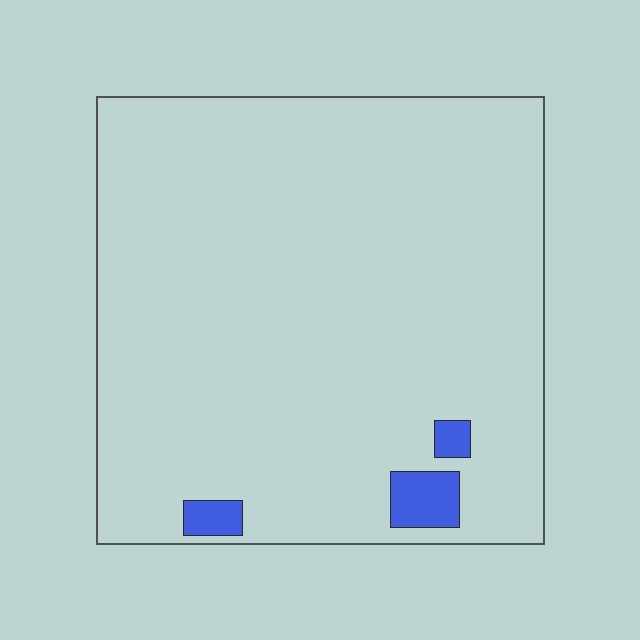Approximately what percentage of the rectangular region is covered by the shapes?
Approximately 5%.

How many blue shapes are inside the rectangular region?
3.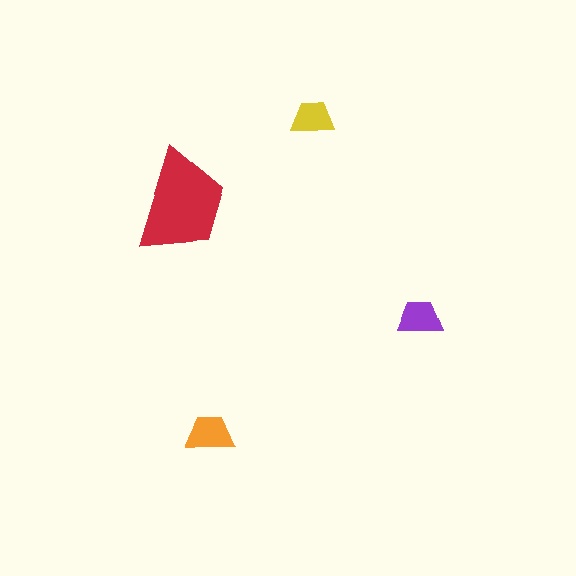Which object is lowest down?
The orange trapezoid is bottommost.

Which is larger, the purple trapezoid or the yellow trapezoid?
The purple one.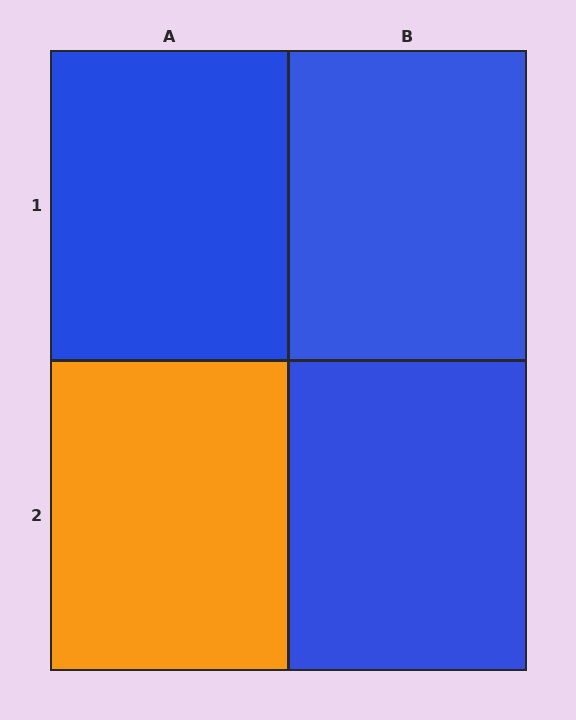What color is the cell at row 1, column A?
Blue.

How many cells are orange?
1 cell is orange.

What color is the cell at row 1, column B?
Blue.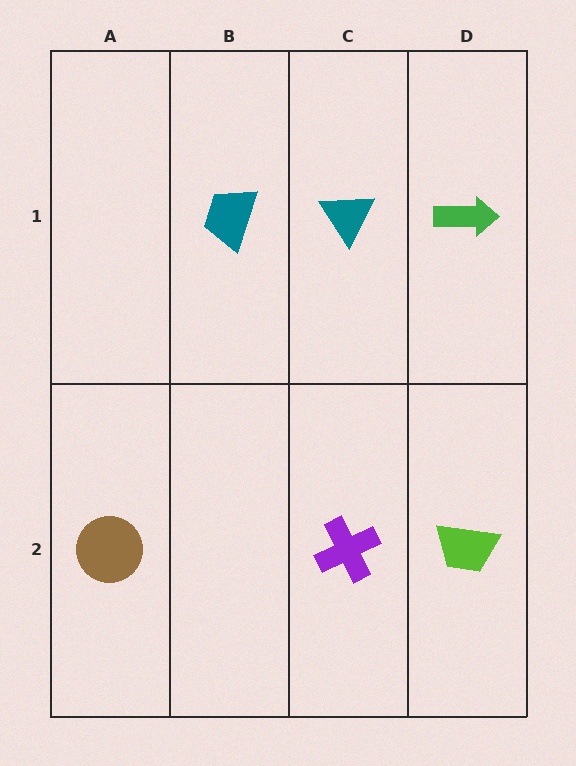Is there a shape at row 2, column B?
No, that cell is empty.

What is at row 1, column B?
A teal trapezoid.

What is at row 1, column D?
A green arrow.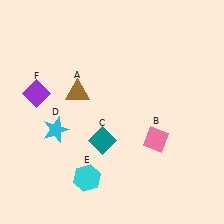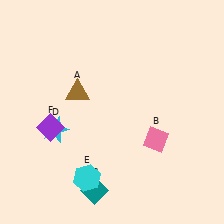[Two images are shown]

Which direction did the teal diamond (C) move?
The teal diamond (C) moved down.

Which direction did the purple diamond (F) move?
The purple diamond (F) moved down.